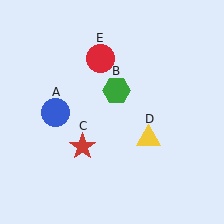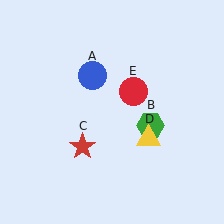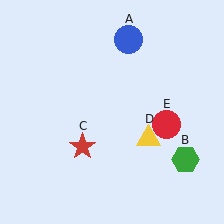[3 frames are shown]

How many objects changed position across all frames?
3 objects changed position: blue circle (object A), green hexagon (object B), red circle (object E).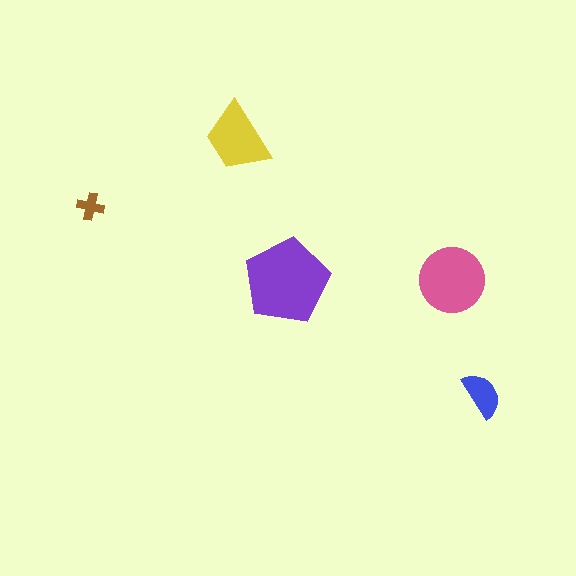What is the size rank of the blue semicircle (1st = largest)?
4th.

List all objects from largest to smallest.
The purple pentagon, the pink circle, the yellow trapezoid, the blue semicircle, the brown cross.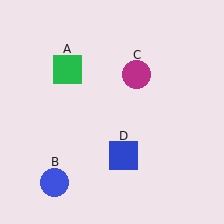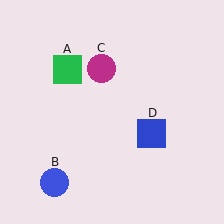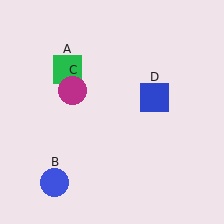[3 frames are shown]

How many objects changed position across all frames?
2 objects changed position: magenta circle (object C), blue square (object D).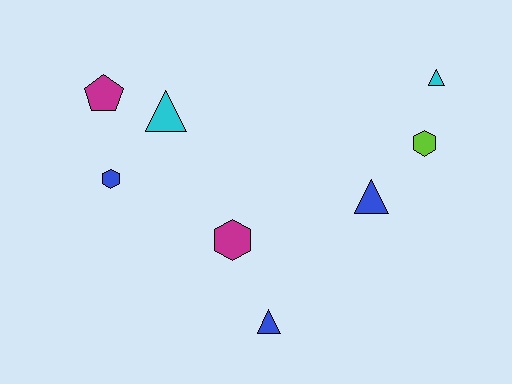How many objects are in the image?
There are 8 objects.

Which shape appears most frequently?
Triangle, with 4 objects.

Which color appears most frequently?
Blue, with 3 objects.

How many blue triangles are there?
There are 2 blue triangles.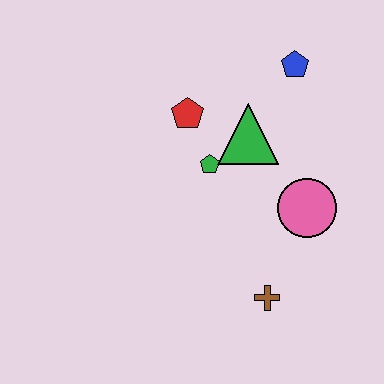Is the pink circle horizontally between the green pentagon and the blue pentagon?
No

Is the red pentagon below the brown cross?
No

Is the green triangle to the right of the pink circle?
No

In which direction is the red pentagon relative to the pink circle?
The red pentagon is to the left of the pink circle.